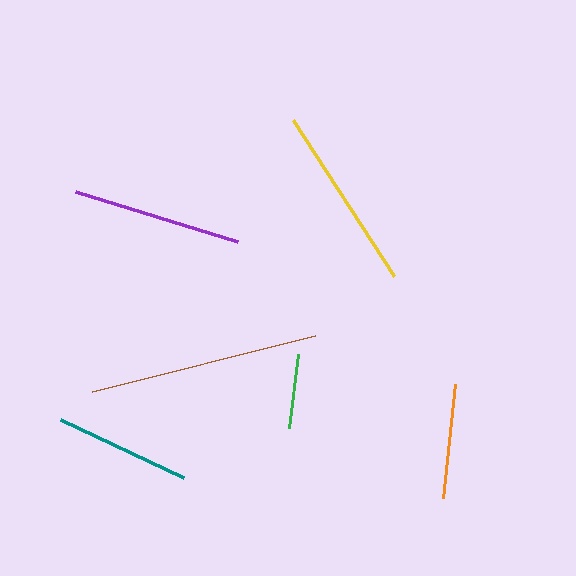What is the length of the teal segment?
The teal segment is approximately 136 pixels long.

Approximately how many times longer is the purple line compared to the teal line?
The purple line is approximately 1.3 times the length of the teal line.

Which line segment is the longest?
The brown line is the longest at approximately 230 pixels.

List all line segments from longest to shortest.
From longest to shortest: brown, yellow, purple, teal, orange, green.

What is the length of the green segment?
The green segment is approximately 75 pixels long.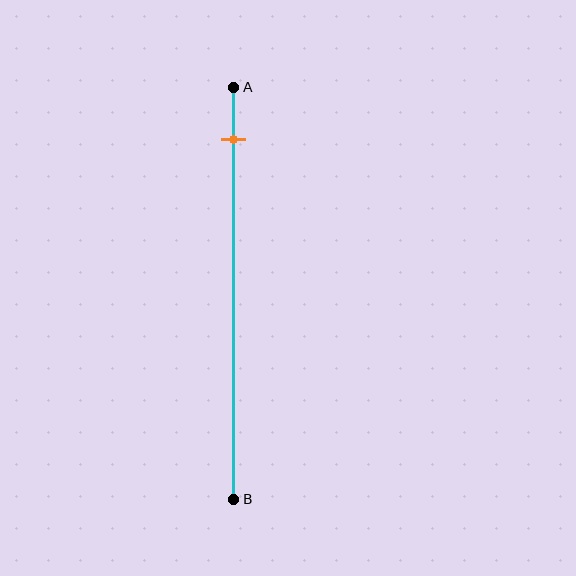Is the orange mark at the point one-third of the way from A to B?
No, the mark is at about 15% from A, not at the 33% one-third point.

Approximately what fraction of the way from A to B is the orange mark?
The orange mark is approximately 15% of the way from A to B.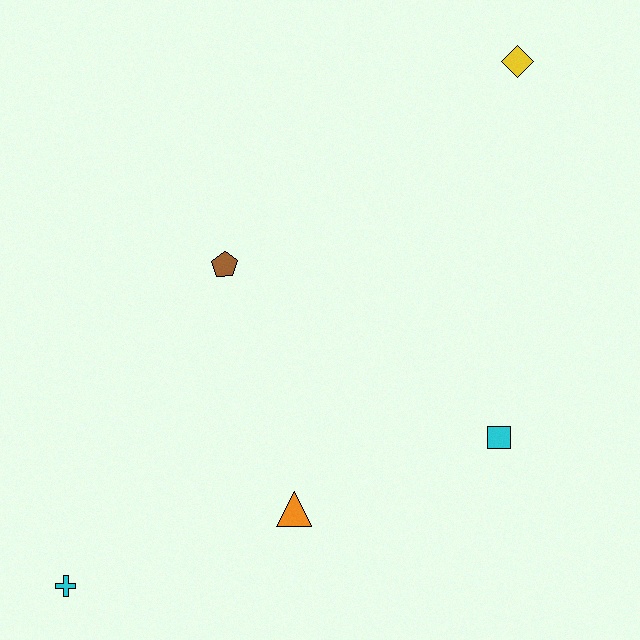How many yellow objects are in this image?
There is 1 yellow object.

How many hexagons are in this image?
There are no hexagons.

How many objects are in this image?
There are 5 objects.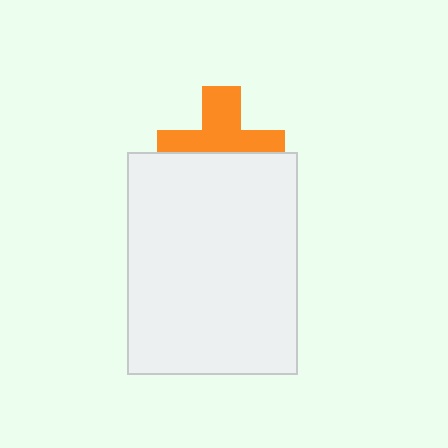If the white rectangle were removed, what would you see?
You would see the complete orange cross.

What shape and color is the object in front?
The object in front is a white rectangle.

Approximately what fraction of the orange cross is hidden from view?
Roughly 47% of the orange cross is hidden behind the white rectangle.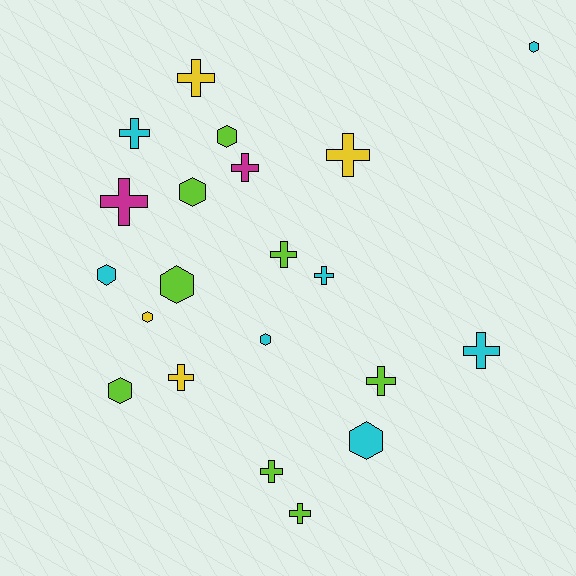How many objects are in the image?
There are 21 objects.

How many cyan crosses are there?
There are 3 cyan crosses.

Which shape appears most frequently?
Cross, with 12 objects.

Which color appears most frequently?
Lime, with 8 objects.